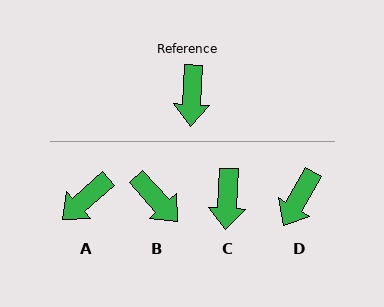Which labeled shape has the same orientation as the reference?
C.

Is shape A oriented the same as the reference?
No, it is off by about 46 degrees.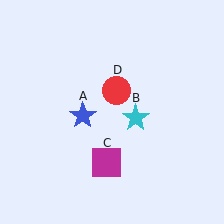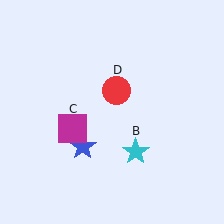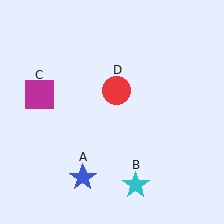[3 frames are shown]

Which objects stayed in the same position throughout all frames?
Red circle (object D) remained stationary.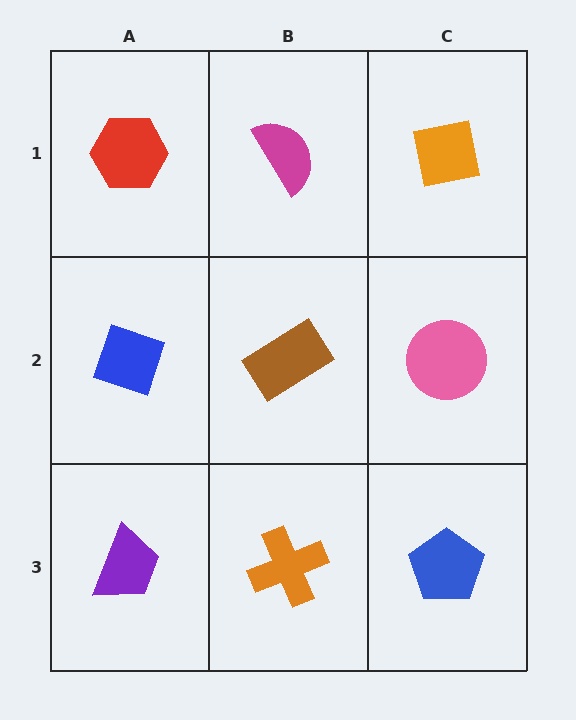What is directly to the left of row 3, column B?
A purple trapezoid.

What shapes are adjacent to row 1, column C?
A pink circle (row 2, column C), a magenta semicircle (row 1, column B).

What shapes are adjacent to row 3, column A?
A blue diamond (row 2, column A), an orange cross (row 3, column B).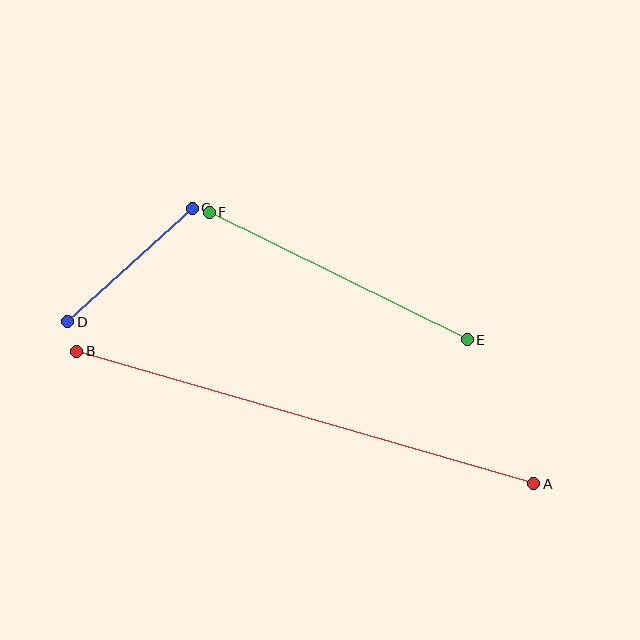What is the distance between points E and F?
The distance is approximately 288 pixels.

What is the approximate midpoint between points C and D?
The midpoint is at approximately (130, 265) pixels.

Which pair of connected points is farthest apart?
Points A and B are farthest apart.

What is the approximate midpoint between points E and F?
The midpoint is at approximately (338, 276) pixels.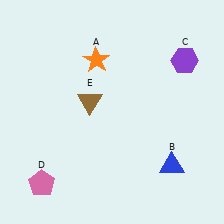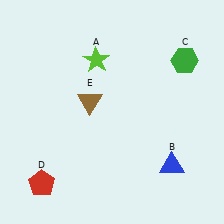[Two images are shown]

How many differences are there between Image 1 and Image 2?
There are 3 differences between the two images.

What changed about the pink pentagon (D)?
In Image 1, D is pink. In Image 2, it changed to red.